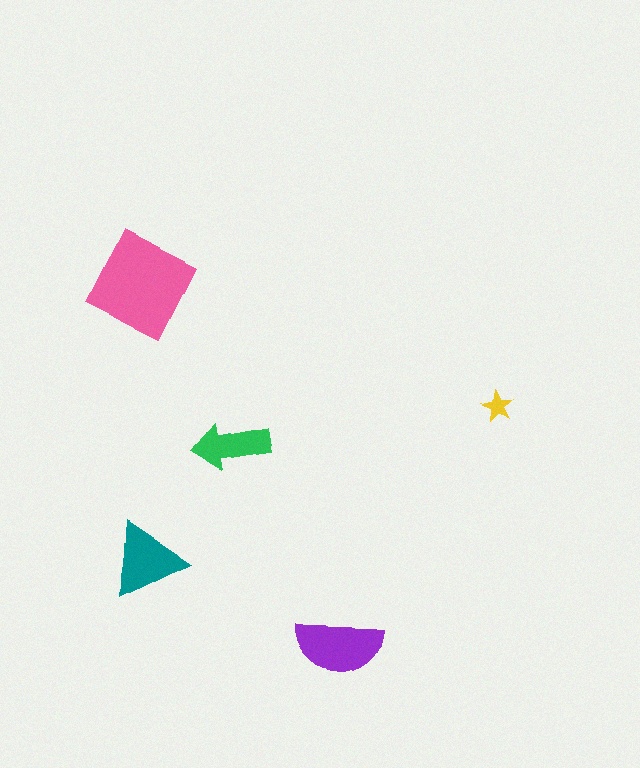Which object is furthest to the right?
The yellow star is rightmost.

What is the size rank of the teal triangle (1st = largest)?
3rd.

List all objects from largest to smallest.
The pink diamond, the purple semicircle, the teal triangle, the green arrow, the yellow star.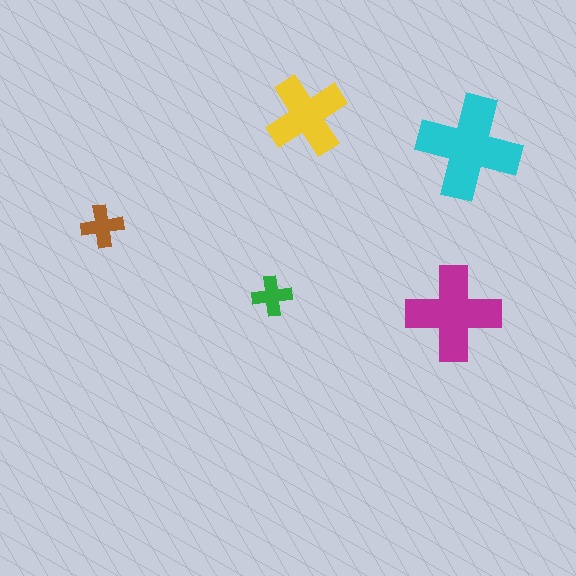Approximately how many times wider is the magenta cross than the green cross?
About 2.5 times wider.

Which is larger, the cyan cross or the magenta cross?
The cyan one.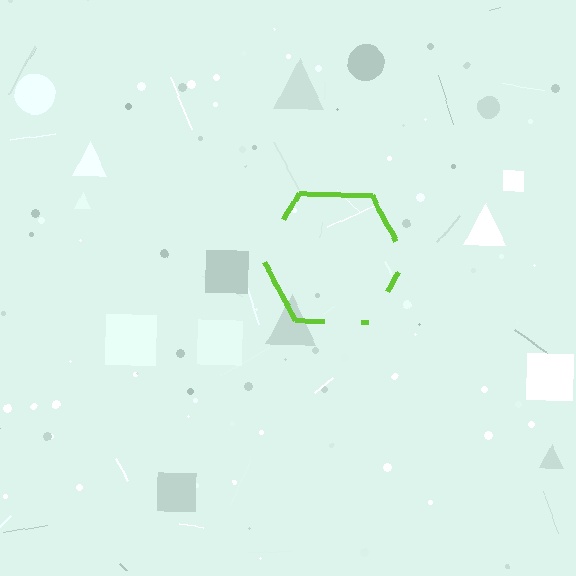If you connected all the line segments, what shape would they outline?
They would outline a hexagon.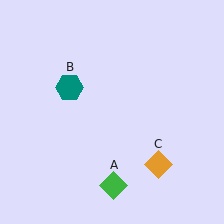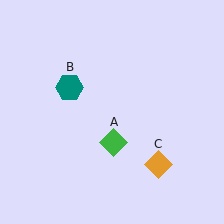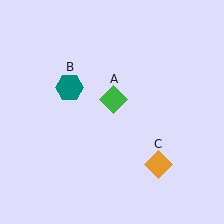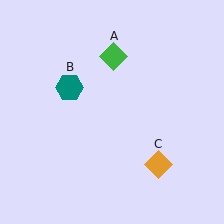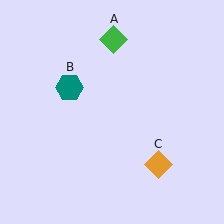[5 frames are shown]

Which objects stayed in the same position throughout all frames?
Teal hexagon (object B) and orange diamond (object C) remained stationary.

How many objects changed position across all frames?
1 object changed position: green diamond (object A).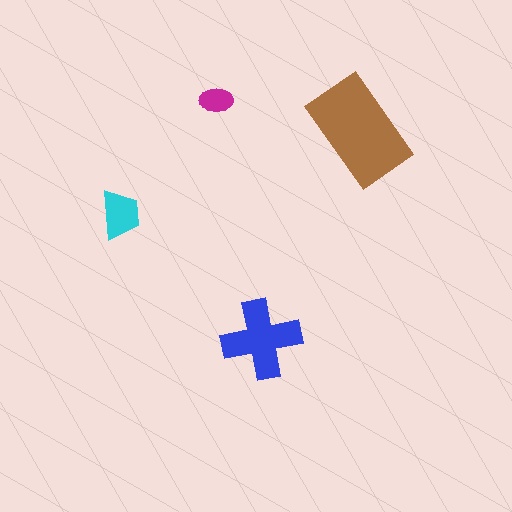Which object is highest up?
The magenta ellipse is topmost.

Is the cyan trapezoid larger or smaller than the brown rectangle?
Smaller.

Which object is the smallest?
The magenta ellipse.